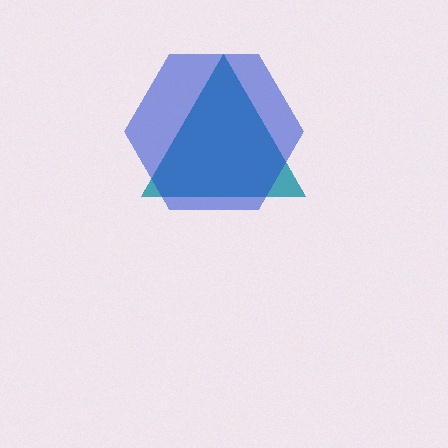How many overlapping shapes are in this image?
There are 2 overlapping shapes in the image.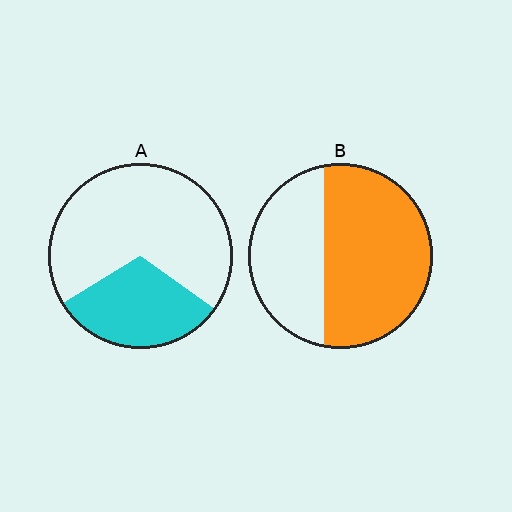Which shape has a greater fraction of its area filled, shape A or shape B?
Shape B.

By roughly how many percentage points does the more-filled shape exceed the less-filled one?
By roughly 30 percentage points (B over A).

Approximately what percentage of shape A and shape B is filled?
A is approximately 30% and B is approximately 60%.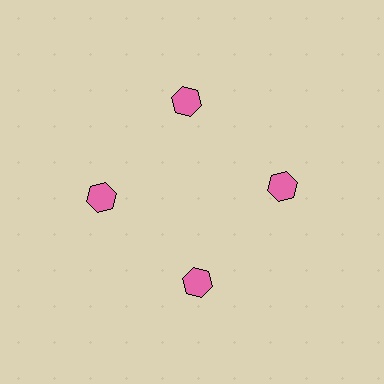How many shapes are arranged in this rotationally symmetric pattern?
There are 4 shapes, arranged in 4 groups of 1.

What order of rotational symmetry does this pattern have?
This pattern has 4-fold rotational symmetry.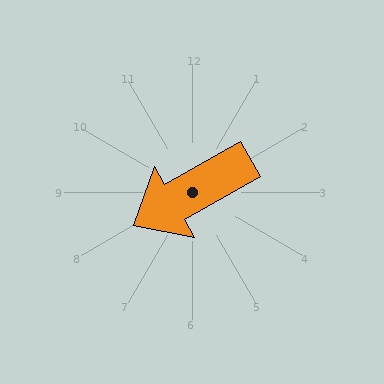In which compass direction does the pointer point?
Southwest.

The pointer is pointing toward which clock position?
Roughly 8 o'clock.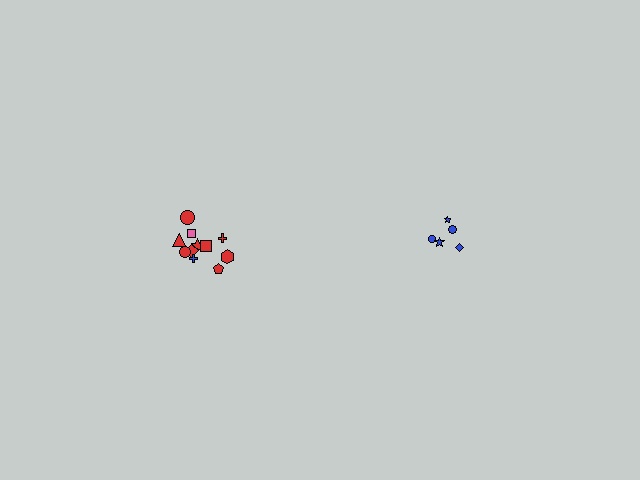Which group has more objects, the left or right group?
The left group.